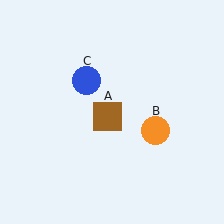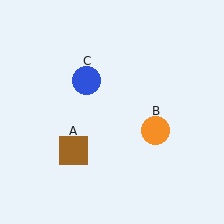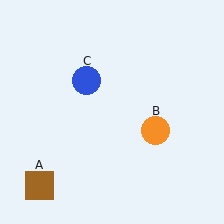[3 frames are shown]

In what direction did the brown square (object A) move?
The brown square (object A) moved down and to the left.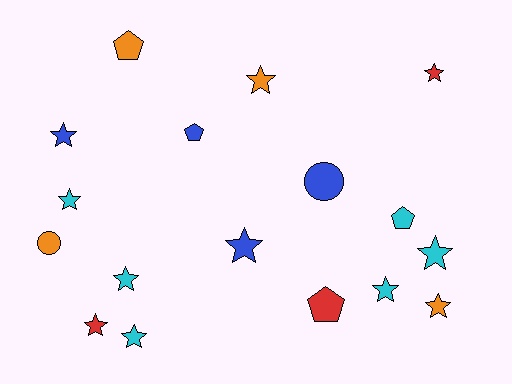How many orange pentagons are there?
There is 1 orange pentagon.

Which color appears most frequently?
Cyan, with 6 objects.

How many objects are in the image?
There are 17 objects.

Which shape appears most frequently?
Star, with 11 objects.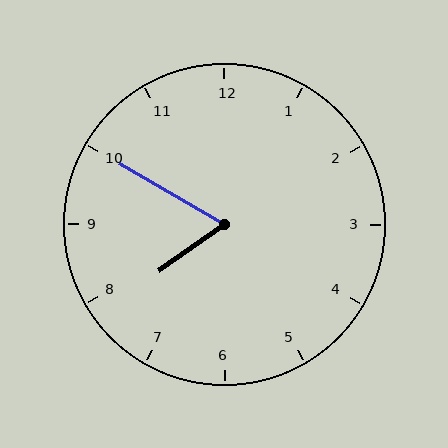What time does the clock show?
7:50.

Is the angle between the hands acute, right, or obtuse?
It is acute.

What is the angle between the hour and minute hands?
Approximately 65 degrees.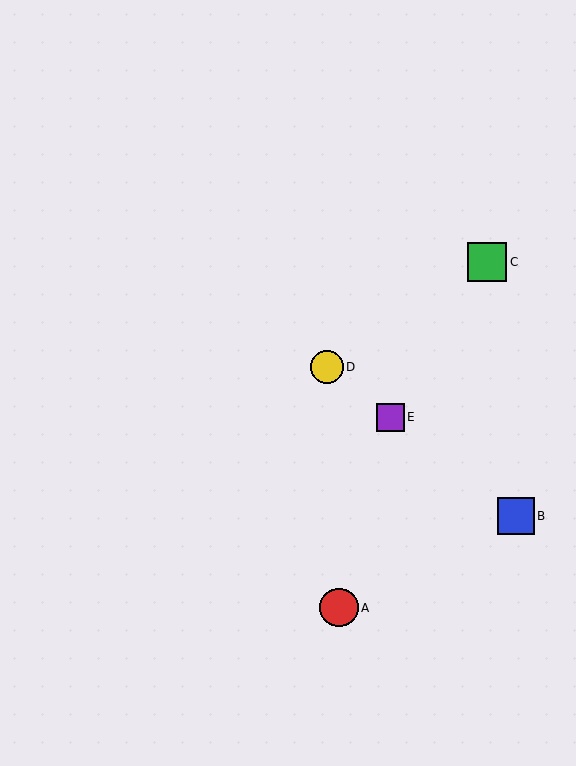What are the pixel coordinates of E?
Object E is at (390, 417).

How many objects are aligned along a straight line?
3 objects (B, D, E) are aligned along a straight line.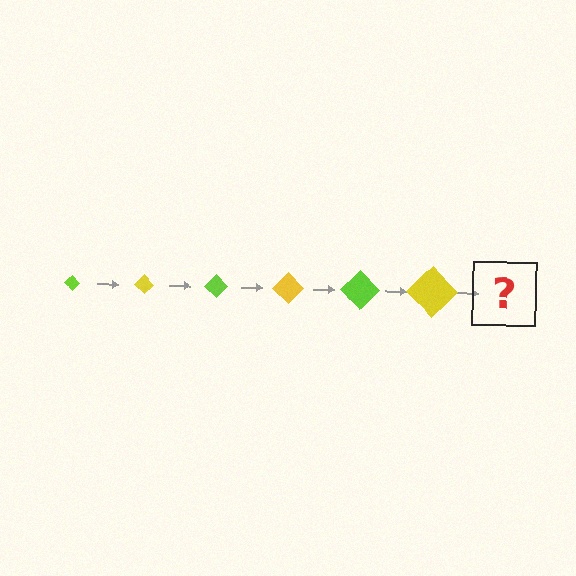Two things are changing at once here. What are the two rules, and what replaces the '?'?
The two rules are that the diamond grows larger each step and the color cycles through lime and yellow. The '?' should be a lime diamond, larger than the previous one.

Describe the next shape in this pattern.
It should be a lime diamond, larger than the previous one.